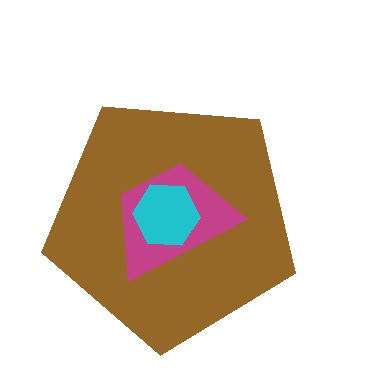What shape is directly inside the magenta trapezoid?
The cyan hexagon.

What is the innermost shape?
The cyan hexagon.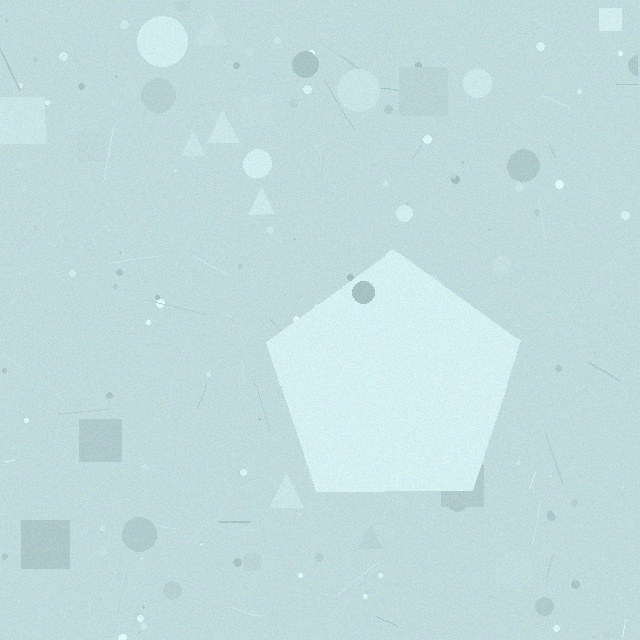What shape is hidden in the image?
A pentagon is hidden in the image.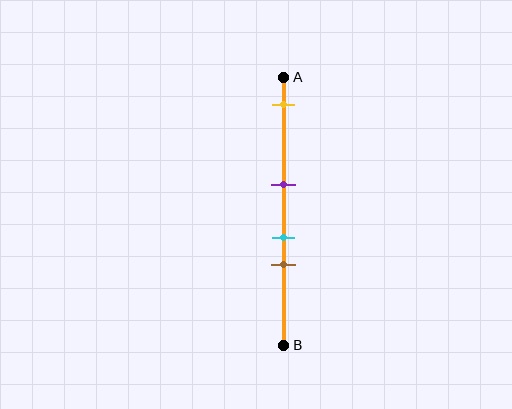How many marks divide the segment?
There are 4 marks dividing the segment.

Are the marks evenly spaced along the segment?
No, the marks are not evenly spaced.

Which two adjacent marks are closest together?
The cyan and brown marks are the closest adjacent pair.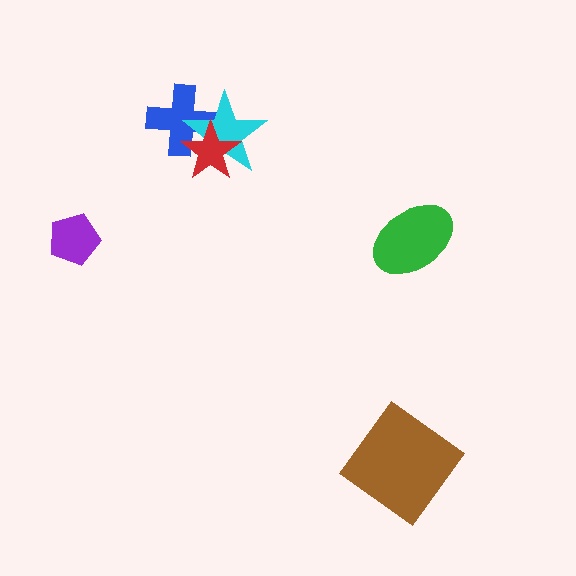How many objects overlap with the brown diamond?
0 objects overlap with the brown diamond.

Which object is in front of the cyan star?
The red star is in front of the cyan star.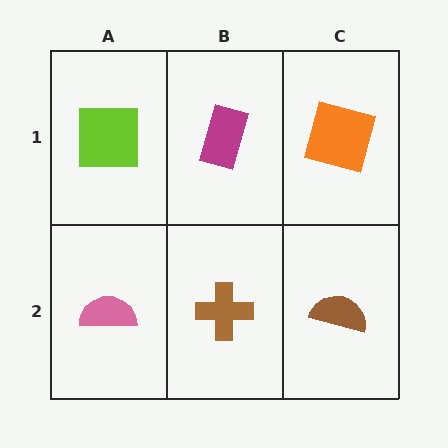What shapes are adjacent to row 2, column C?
An orange square (row 1, column C), a brown cross (row 2, column B).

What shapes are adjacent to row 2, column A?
A lime square (row 1, column A), a brown cross (row 2, column B).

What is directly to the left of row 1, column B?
A lime square.